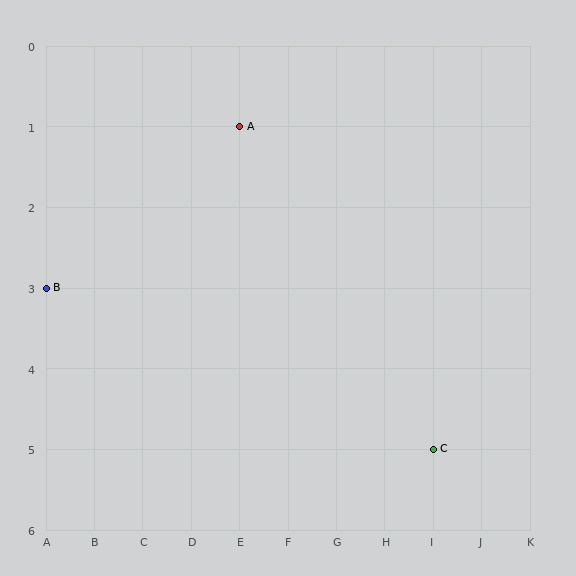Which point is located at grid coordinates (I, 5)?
Point C is at (I, 5).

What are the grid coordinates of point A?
Point A is at grid coordinates (E, 1).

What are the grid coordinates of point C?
Point C is at grid coordinates (I, 5).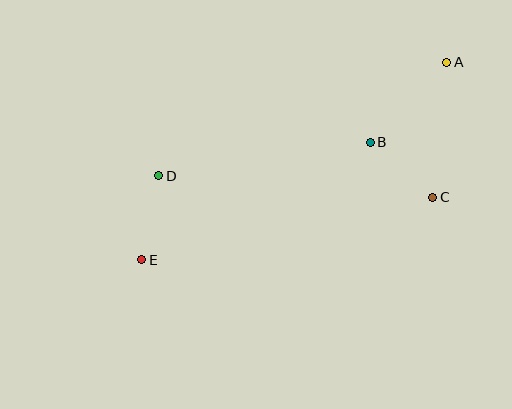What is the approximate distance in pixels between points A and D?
The distance between A and D is approximately 310 pixels.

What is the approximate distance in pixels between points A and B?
The distance between A and B is approximately 111 pixels.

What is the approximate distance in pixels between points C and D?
The distance between C and D is approximately 275 pixels.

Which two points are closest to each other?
Points B and C are closest to each other.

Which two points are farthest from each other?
Points A and E are farthest from each other.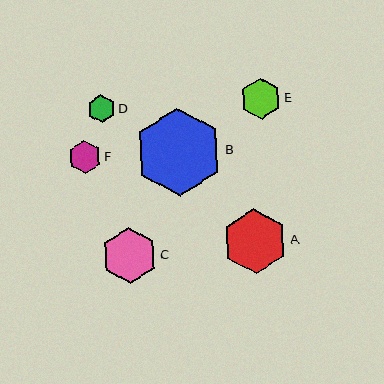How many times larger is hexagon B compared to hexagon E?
Hexagon B is approximately 2.1 times the size of hexagon E.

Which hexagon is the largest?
Hexagon B is the largest with a size of approximately 87 pixels.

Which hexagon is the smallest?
Hexagon D is the smallest with a size of approximately 27 pixels.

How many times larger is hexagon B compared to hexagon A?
Hexagon B is approximately 1.3 times the size of hexagon A.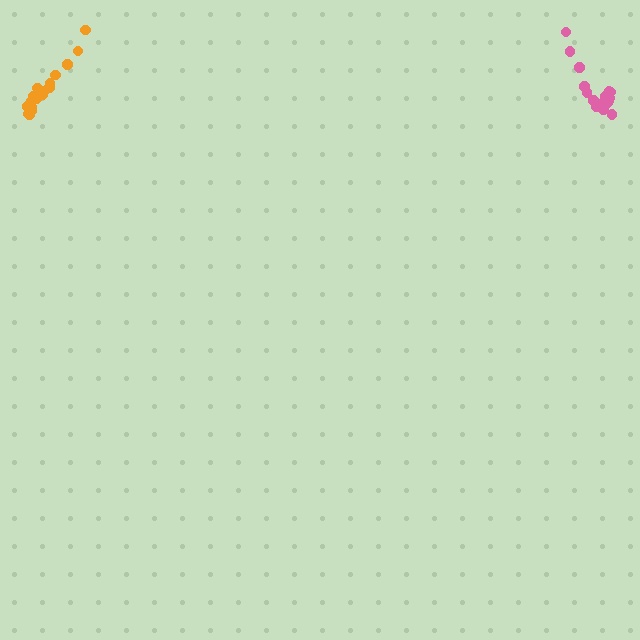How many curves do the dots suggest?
There are 2 distinct paths.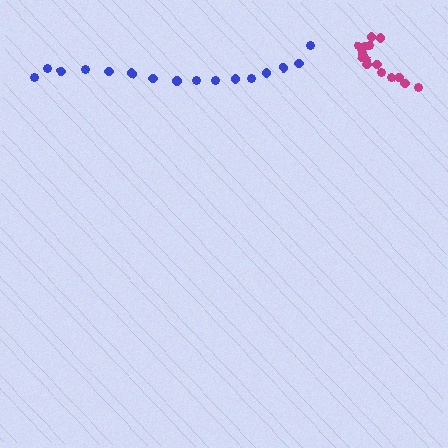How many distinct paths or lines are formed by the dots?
There are 2 distinct paths.